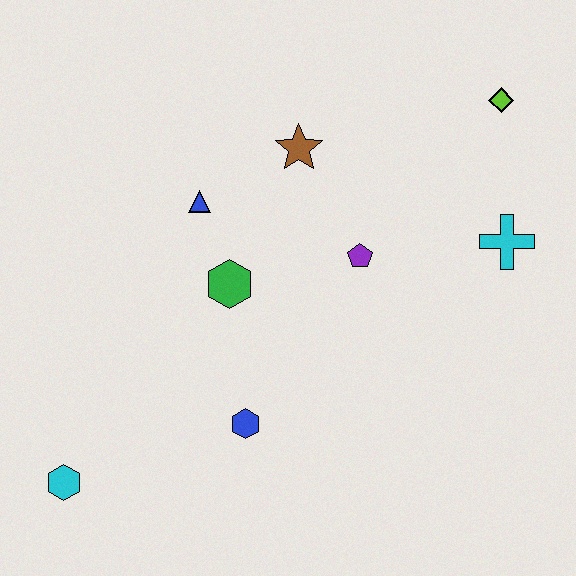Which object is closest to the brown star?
The blue triangle is closest to the brown star.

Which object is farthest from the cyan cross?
The cyan hexagon is farthest from the cyan cross.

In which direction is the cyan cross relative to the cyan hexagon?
The cyan cross is to the right of the cyan hexagon.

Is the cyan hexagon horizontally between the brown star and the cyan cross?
No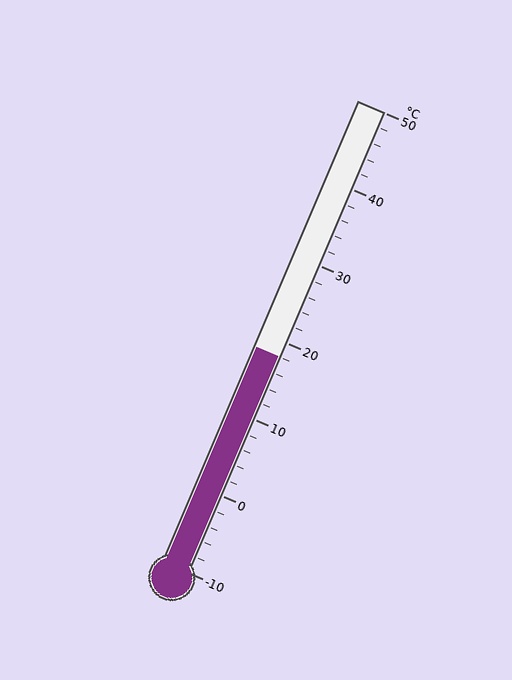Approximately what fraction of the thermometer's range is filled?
The thermometer is filled to approximately 45% of its range.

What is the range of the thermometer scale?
The thermometer scale ranges from -10°C to 50°C.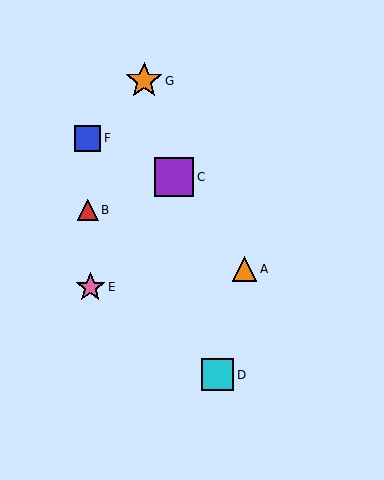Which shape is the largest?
The purple square (labeled C) is the largest.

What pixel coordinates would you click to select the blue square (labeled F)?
Click at (87, 138) to select the blue square F.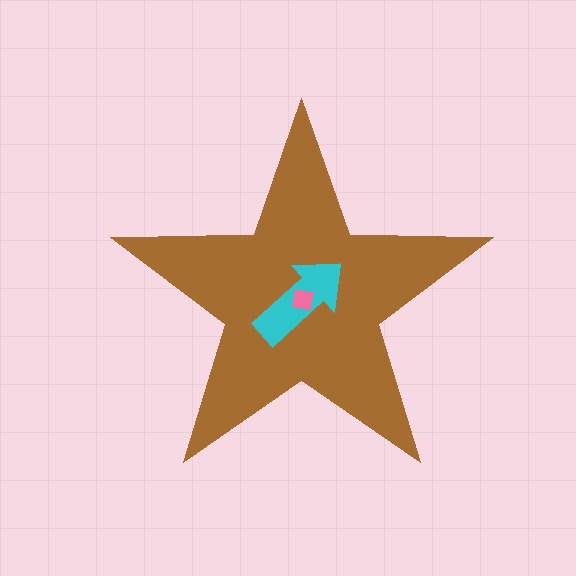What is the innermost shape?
The pink square.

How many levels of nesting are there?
3.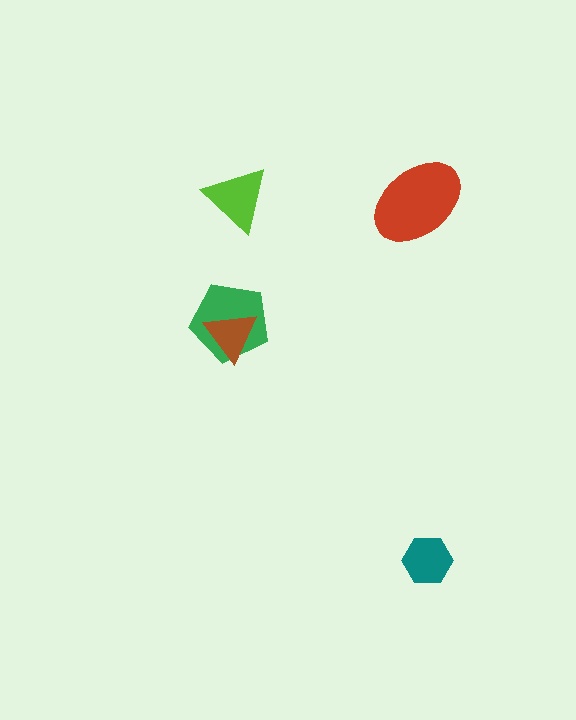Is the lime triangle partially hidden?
No, no other shape covers it.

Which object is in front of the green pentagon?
The brown triangle is in front of the green pentagon.